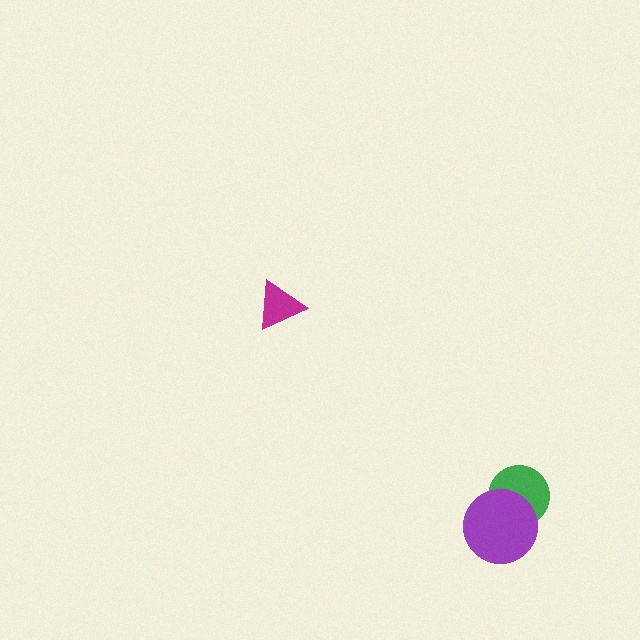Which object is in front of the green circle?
The purple circle is in front of the green circle.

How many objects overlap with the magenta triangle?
0 objects overlap with the magenta triangle.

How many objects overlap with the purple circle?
1 object overlaps with the purple circle.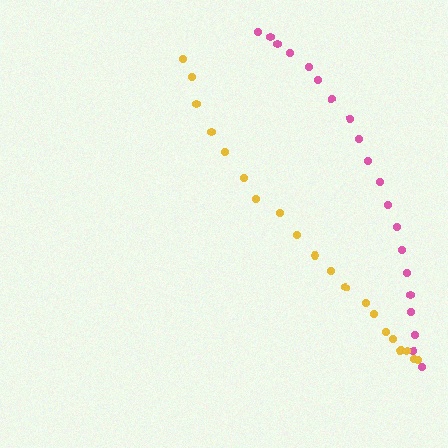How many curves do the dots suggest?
There are 2 distinct paths.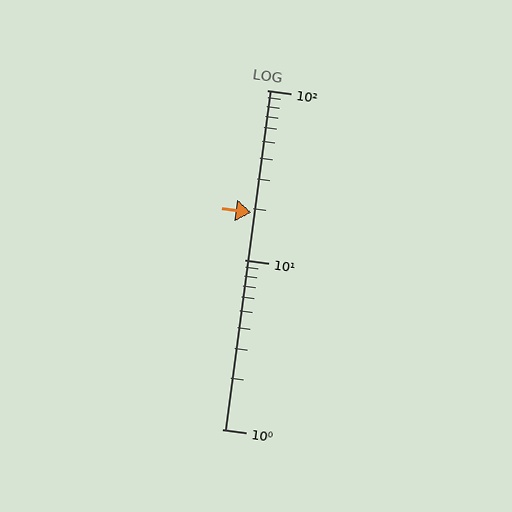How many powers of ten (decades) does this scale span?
The scale spans 2 decades, from 1 to 100.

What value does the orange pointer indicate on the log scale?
The pointer indicates approximately 19.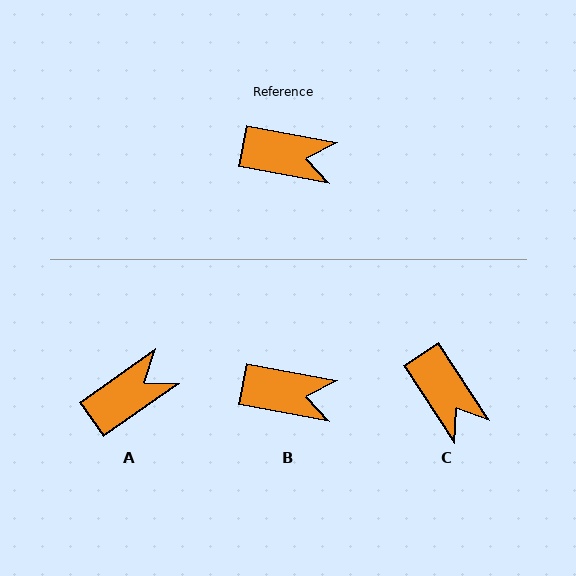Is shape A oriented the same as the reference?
No, it is off by about 46 degrees.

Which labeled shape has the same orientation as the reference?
B.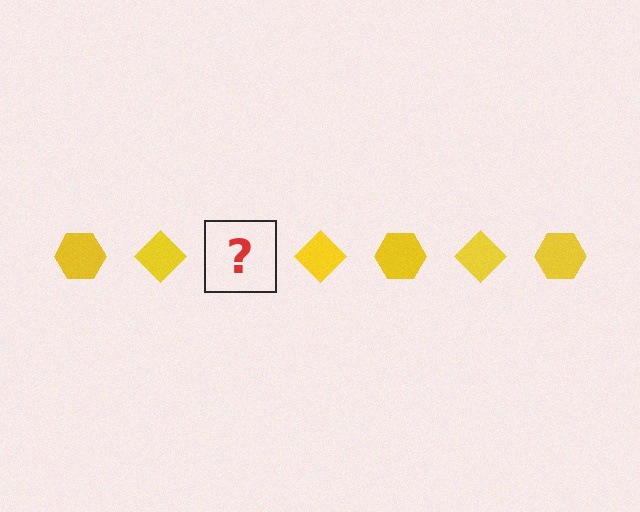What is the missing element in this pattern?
The missing element is a yellow hexagon.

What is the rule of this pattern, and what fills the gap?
The rule is that the pattern cycles through hexagon, diamond shapes in yellow. The gap should be filled with a yellow hexagon.